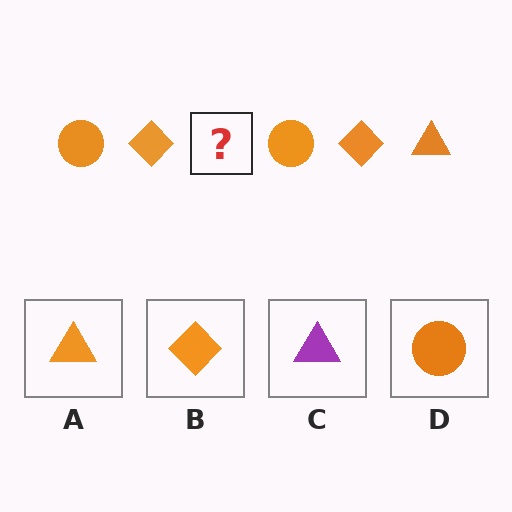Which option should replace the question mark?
Option A.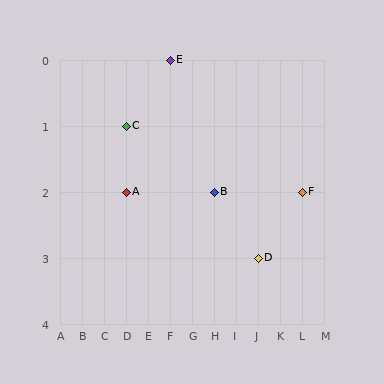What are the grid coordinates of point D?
Point D is at grid coordinates (J, 3).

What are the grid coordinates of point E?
Point E is at grid coordinates (F, 0).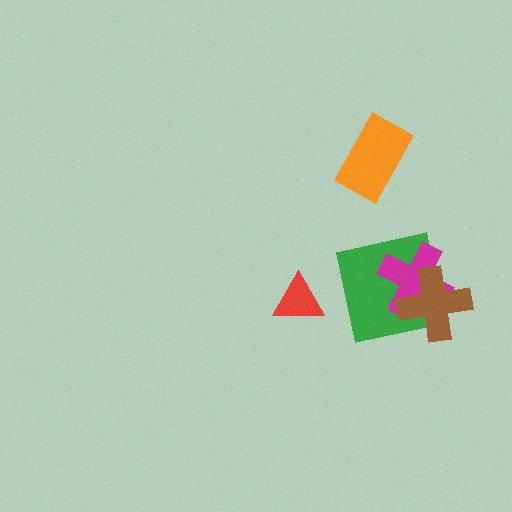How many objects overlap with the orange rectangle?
0 objects overlap with the orange rectangle.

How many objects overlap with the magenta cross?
2 objects overlap with the magenta cross.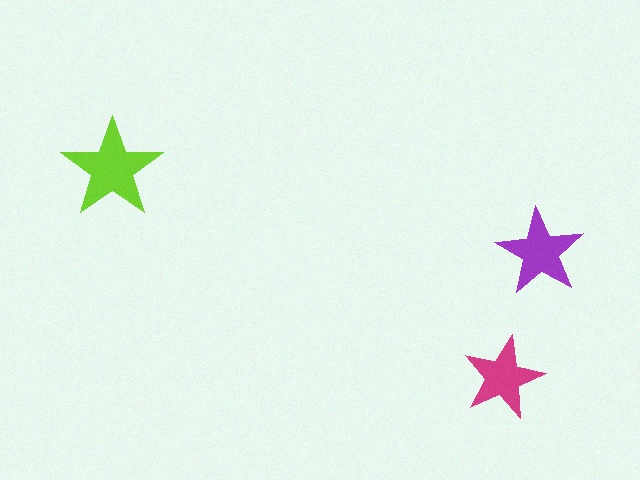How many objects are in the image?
There are 3 objects in the image.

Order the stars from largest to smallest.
the lime one, the purple one, the magenta one.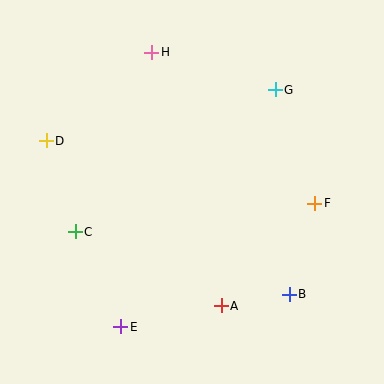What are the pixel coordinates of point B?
Point B is at (289, 295).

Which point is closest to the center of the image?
Point A at (221, 306) is closest to the center.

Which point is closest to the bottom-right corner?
Point B is closest to the bottom-right corner.